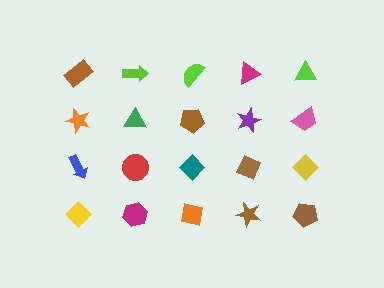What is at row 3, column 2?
A red circle.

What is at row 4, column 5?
A brown pentagon.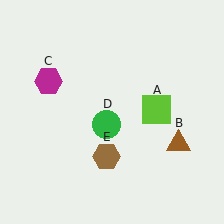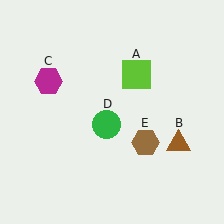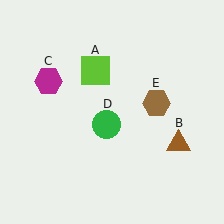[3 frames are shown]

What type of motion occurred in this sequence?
The lime square (object A), brown hexagon (object E) rotated counterclockwise around the center of the scene.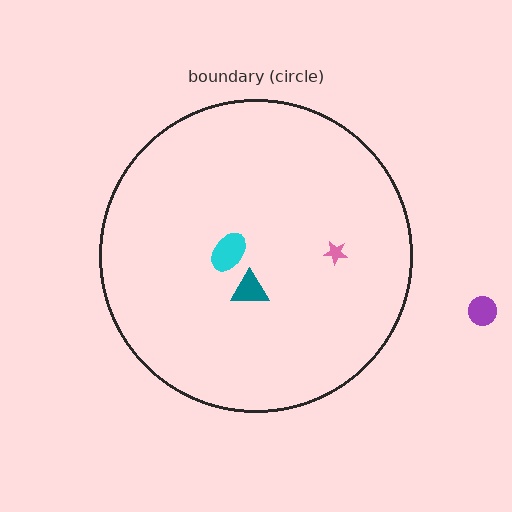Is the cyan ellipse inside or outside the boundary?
Inside.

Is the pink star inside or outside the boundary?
Inside.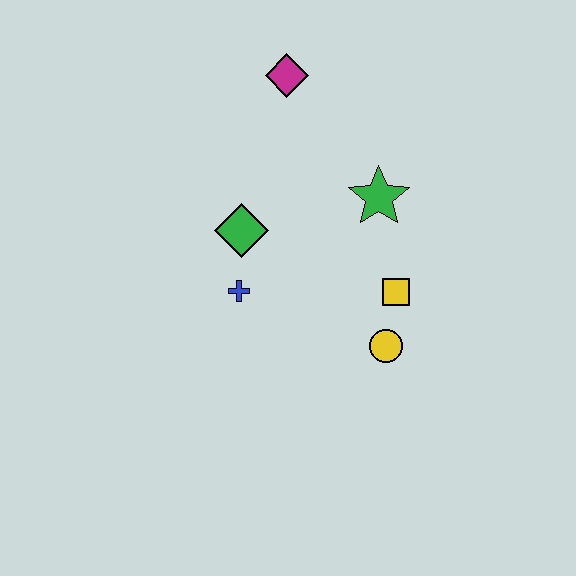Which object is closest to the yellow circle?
The yellow square is closest to the yellow circle.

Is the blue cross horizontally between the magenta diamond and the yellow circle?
No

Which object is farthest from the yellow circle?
The magenta diamond is farthest from the yellow circle.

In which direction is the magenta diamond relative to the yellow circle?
The magenta diamond is above the yellow circle.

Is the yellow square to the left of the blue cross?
No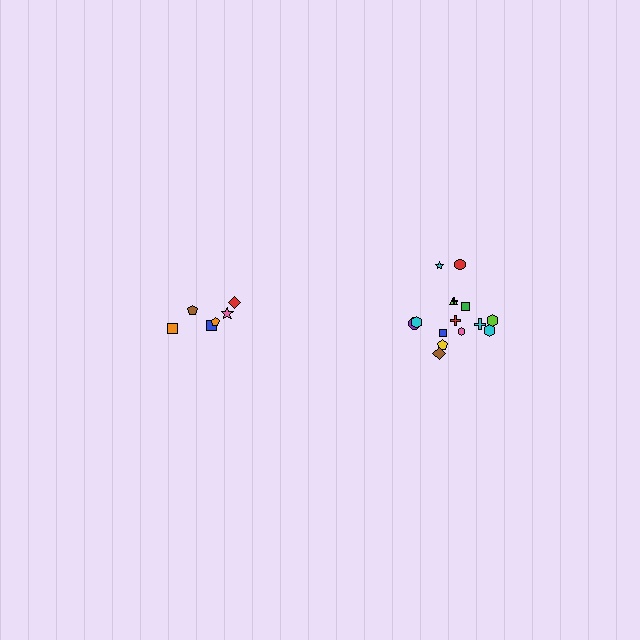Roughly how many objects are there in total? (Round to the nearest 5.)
Roughly 20 objects in total.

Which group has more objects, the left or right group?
The right group.